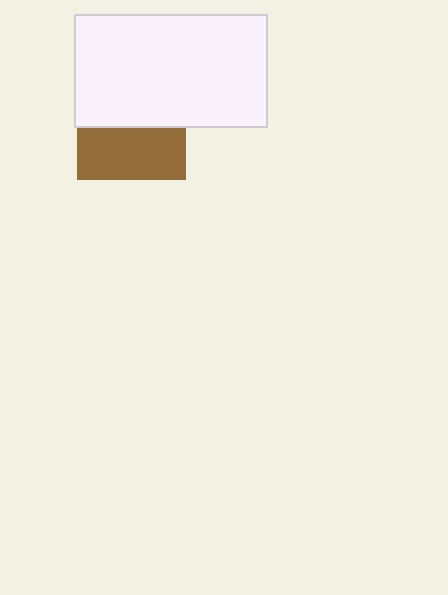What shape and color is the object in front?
The object in front is a white rectangle.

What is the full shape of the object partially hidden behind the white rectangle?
The partially hidden object is a brown square.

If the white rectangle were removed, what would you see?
You would see the complete brown square.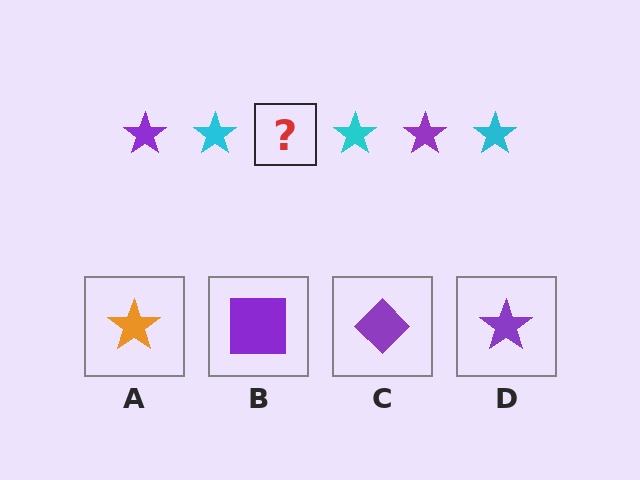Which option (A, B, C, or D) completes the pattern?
D.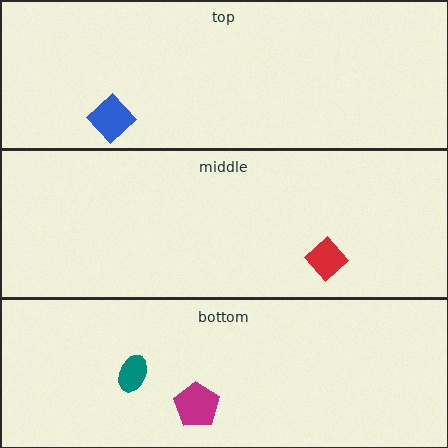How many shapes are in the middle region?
1.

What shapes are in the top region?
The blue diamond.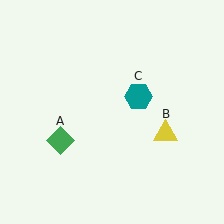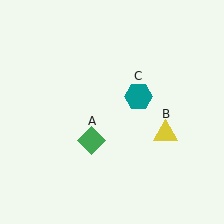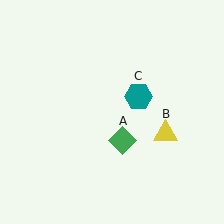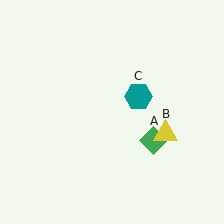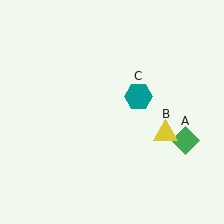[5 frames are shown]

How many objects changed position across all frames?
1 object changed position: green diamond (object A).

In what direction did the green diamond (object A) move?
The green diamond (object A) moved right.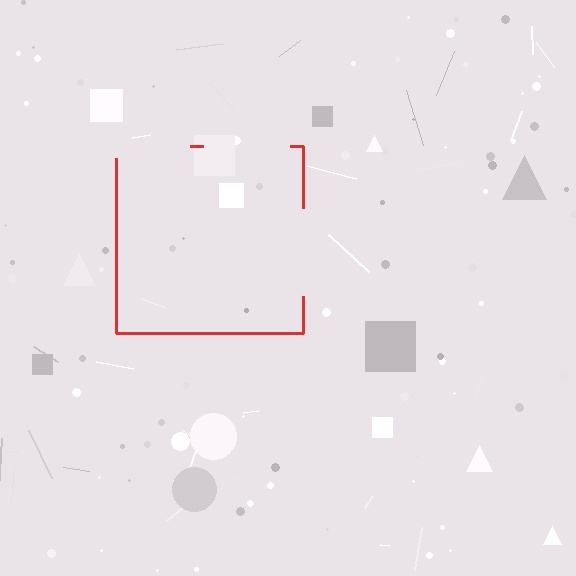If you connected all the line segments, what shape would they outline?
They would outline a square.